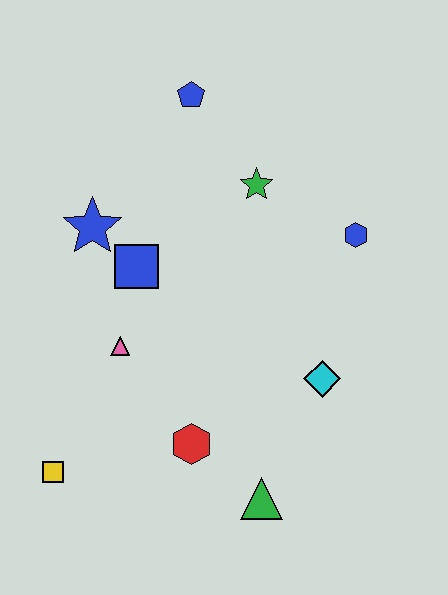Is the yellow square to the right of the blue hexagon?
No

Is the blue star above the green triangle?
Yes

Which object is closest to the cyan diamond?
The green triangle is closest to the cyan diamond.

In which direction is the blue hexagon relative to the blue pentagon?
The blue hexagon is to the right of the blue pentagon.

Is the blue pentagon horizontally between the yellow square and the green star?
Yes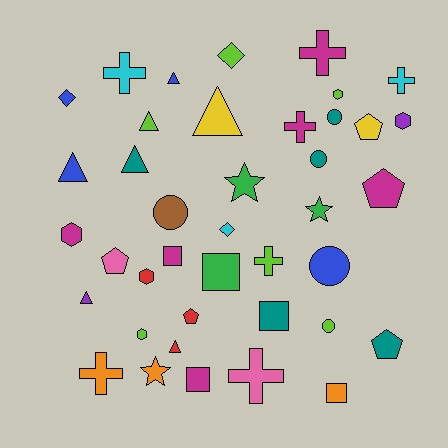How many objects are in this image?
There are 40 objects.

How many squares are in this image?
There are 5 squares.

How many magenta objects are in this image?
There are 6 magenta objects.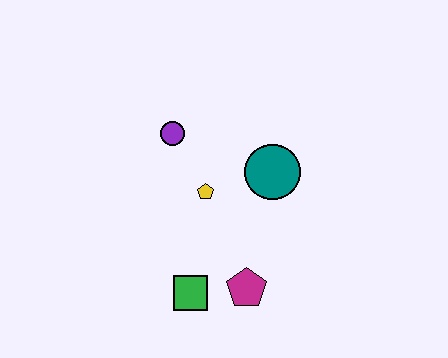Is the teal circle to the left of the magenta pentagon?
No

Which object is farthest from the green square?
The purple circle is farthest from the green square.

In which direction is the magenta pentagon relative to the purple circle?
The magenta pentagon is below the purple circle.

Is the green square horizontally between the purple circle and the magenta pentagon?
Yes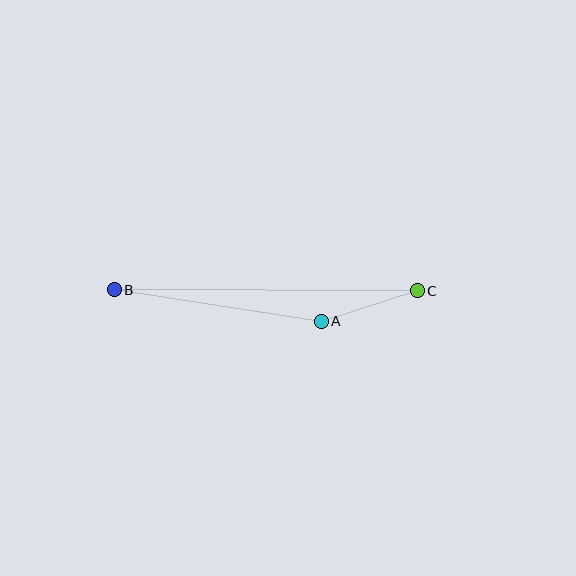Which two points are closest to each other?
Points A and C are closest to each other.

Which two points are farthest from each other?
Points B and C are farthest from each other.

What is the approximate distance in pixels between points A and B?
The distance between A and B is approximately 209 pixels.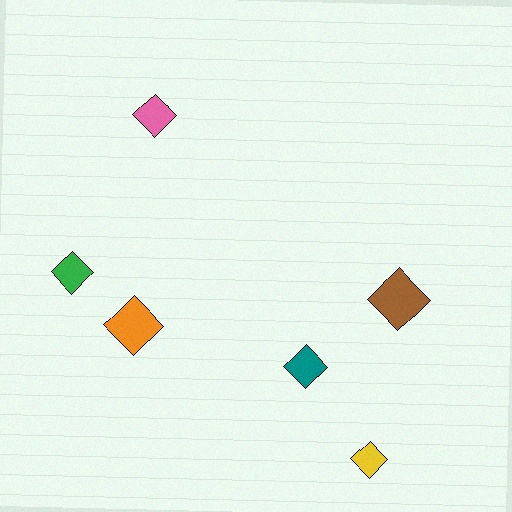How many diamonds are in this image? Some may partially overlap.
There are 6 diamonds.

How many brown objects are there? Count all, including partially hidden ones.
There is 1 brown object.